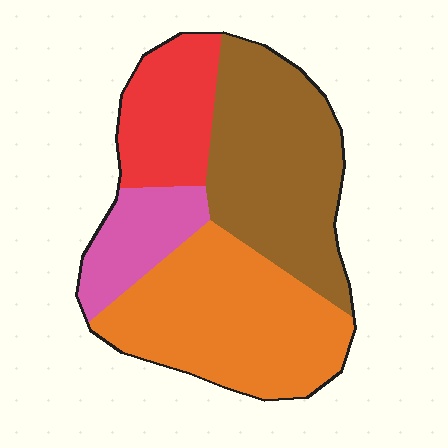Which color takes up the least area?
Pink, at roughly 15%.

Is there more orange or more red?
Orange.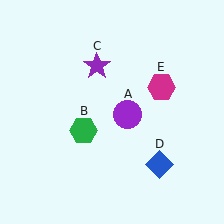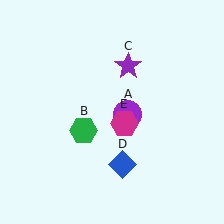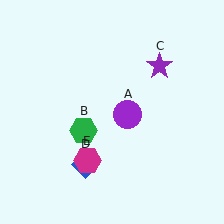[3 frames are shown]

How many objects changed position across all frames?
3 objects changed position: purple star (object C), blue diamond (object D), magenta hexagon (object E).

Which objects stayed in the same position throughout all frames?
Purple circle (object A) and green hexagon (object B) remained stationary.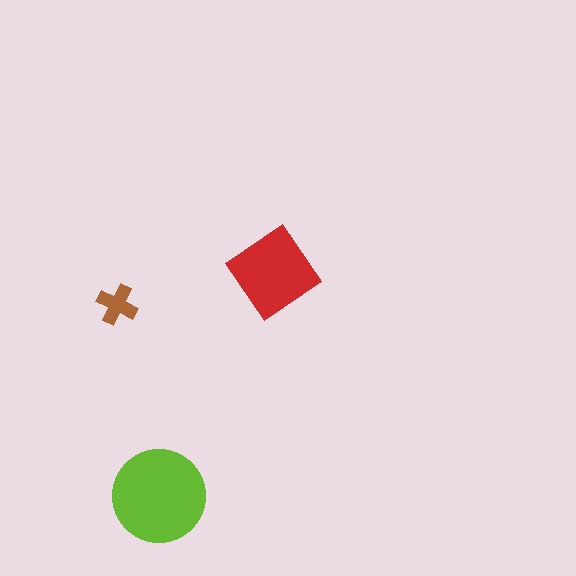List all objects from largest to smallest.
The lime circle, the red diamond, the brown cross.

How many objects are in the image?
There are 3 objects in the image.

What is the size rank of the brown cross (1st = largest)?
3rd.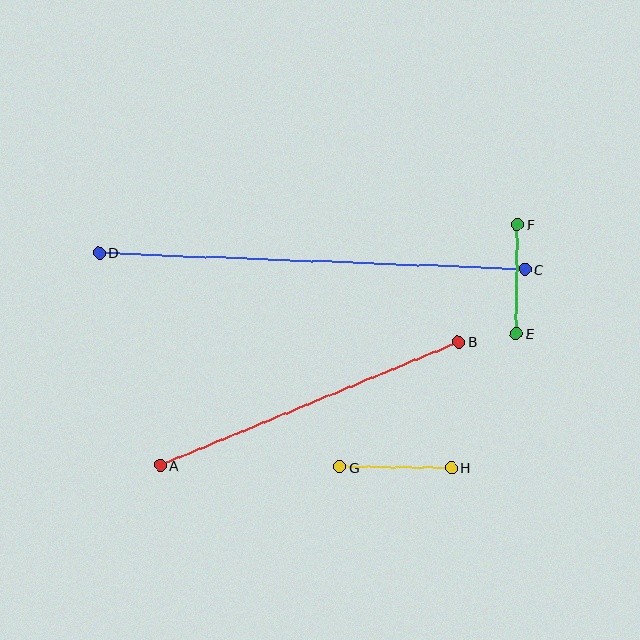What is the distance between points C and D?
The distance is approximately 426 pixels.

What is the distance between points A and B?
The distance is approximately 323 pixels.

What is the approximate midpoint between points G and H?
The midpoint is at approximately (396, 467) pixels.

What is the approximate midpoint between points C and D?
The midpoint is at approximately (312, 261) pixels.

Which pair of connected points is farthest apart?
Points C and D are farthest apart.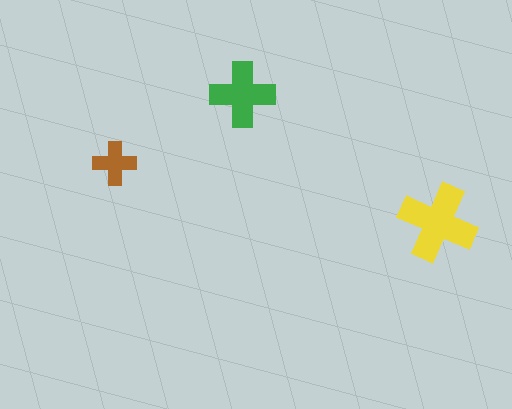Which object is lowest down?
The yellow cross is bottommost.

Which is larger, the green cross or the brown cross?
The green one.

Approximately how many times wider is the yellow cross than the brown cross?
About 2 times wider.